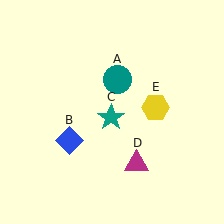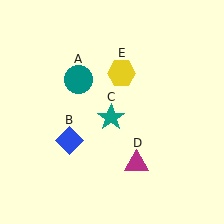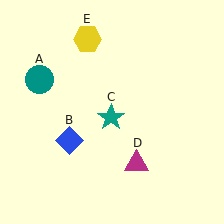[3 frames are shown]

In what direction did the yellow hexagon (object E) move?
The yellow hexagon (object E) moved up and to the left.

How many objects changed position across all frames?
2 objects changed position: teal circle (object A), yellow hexagon (object E).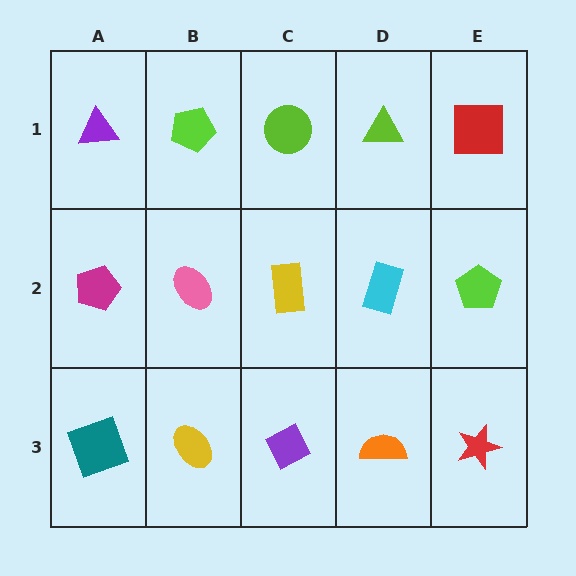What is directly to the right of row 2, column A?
A pink ellipse.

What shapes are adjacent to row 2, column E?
A red square (row 1, column E), a red star (row 3, column E), a cyan rectangle (row 2, column D).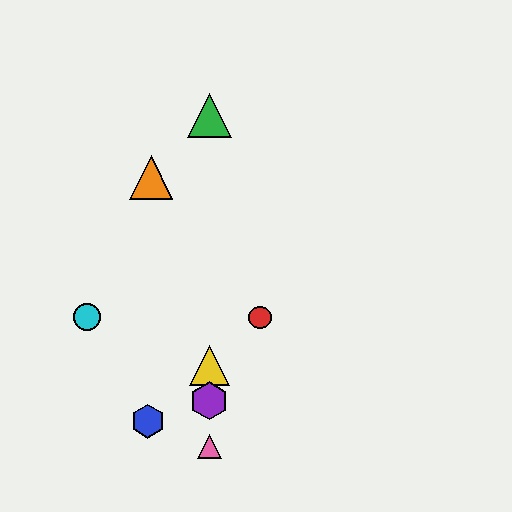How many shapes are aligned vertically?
4 shapes (the green triangle, the yellow triangle, the purple hexagon, the pink triangle) are aligned vertically.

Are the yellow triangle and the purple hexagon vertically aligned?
Yes, both are at x≈209.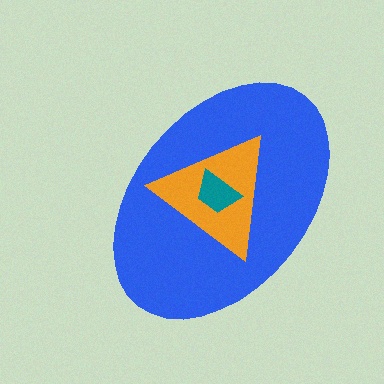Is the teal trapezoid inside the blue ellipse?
Yes.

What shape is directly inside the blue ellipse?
The orange triangle.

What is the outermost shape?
The blue ellipse.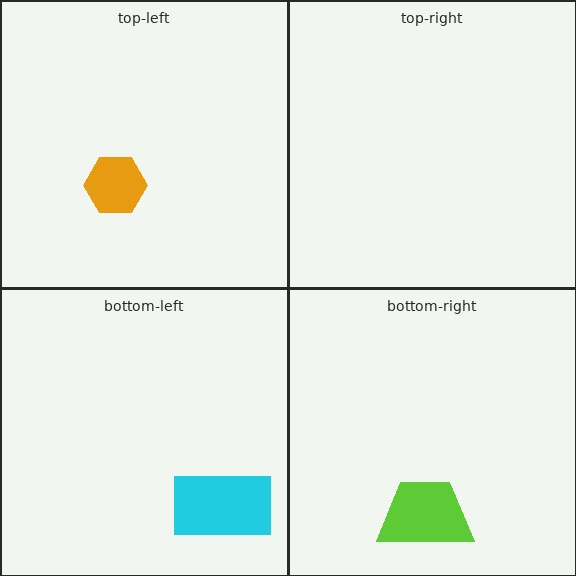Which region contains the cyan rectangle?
The bottom-left region.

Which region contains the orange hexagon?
The top-left region.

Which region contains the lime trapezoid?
The bottom-right region.